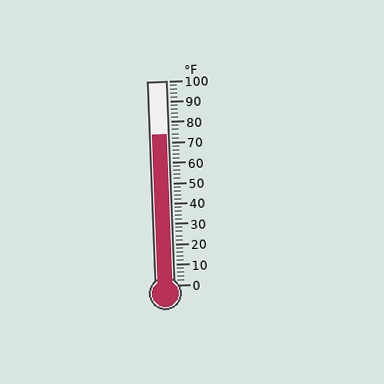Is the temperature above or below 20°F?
The temperature is above 20°F.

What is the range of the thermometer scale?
The thermometer scale ranges from 0°F to 100°F.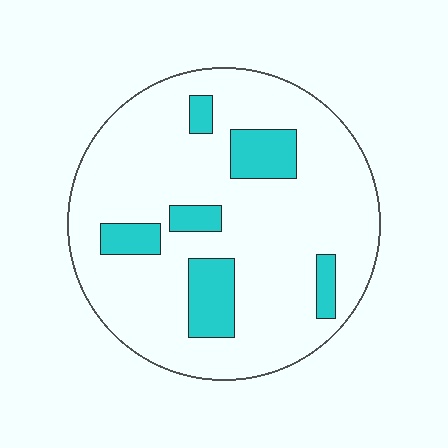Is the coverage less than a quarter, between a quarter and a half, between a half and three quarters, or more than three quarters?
Less than a quarter.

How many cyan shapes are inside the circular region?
6.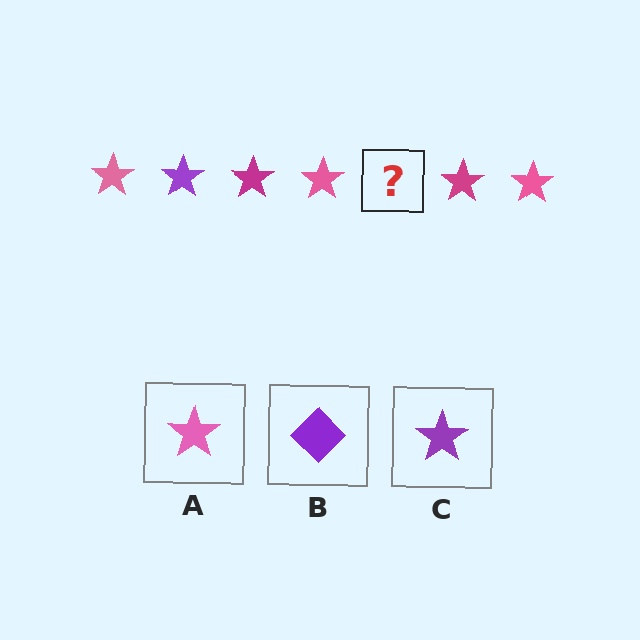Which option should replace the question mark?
Option C.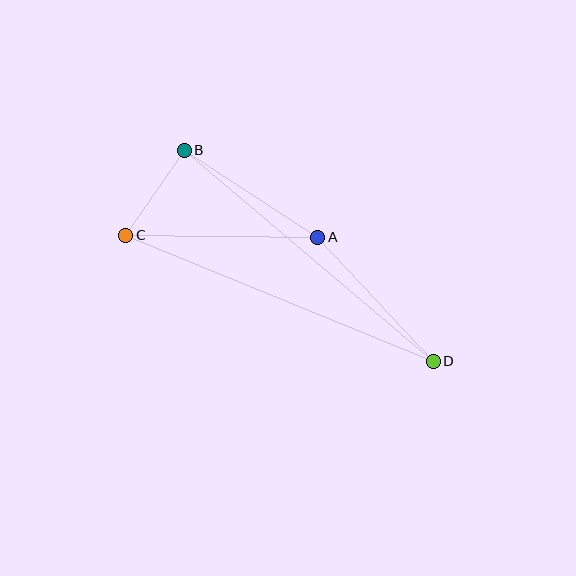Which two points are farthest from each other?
Points C and D are farthest from each other.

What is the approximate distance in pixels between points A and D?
The distance between A and D is approximately 170 pixels.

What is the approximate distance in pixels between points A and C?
The distance between A and C is approximately 192 pixels.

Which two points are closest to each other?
Points B and C are closest to each other.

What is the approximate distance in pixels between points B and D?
The distance between B and D is approximately 326 pixels.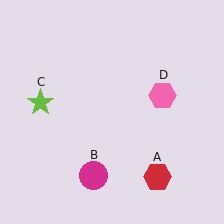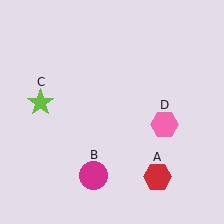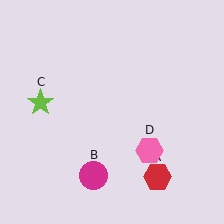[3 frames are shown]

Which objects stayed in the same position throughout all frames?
Red hexagon (object A) and magenta circle (object B) and lime star (object C) remained stationary.